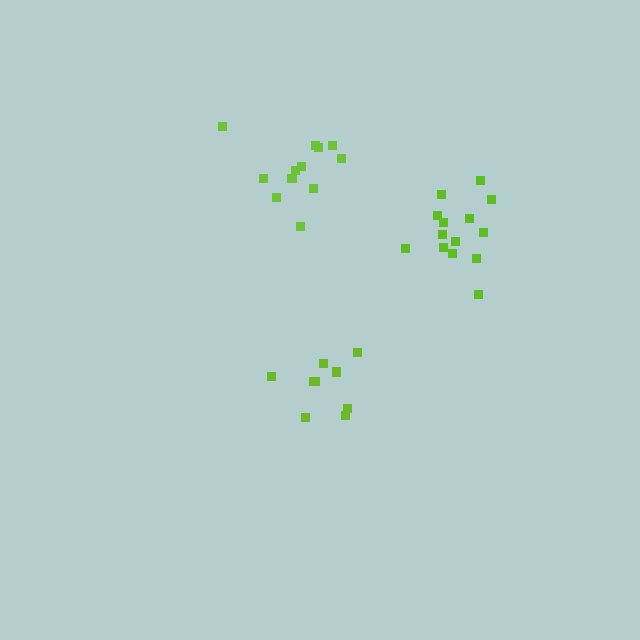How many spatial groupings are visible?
There are 3 spatial groupings.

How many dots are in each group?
Group 1: 12 dots, Group 2: 14 dots, Group 3: 9 dots (35 total).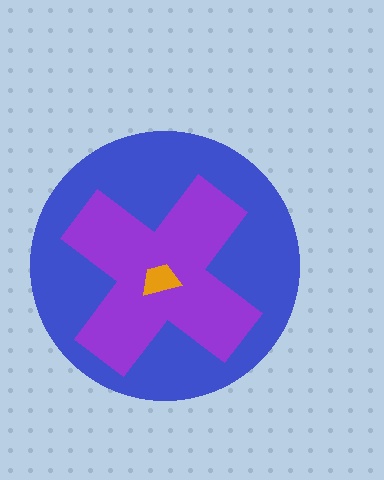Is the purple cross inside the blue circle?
Yes.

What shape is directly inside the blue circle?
The purple cross.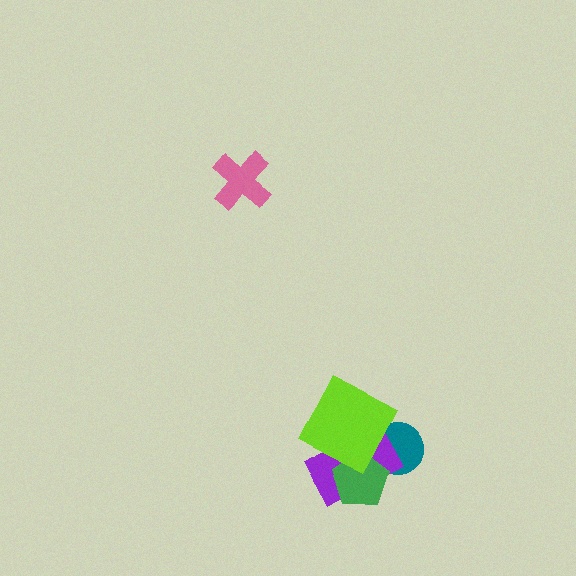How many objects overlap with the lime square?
3 objects overlap with the lime square.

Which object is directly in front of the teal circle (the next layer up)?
The purple rectangle is directly in front of the teal circle.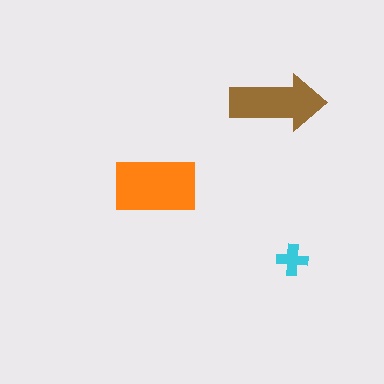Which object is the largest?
The orange rectangle.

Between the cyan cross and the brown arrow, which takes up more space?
The brown arrow.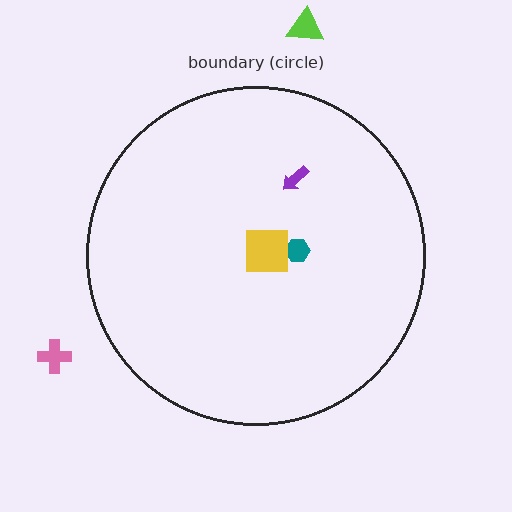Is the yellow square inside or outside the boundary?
Inside.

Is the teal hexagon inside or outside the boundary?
Inside.